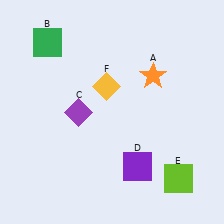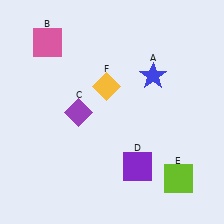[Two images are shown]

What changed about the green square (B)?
In Image 1, B is green. In Image 2, it changed to pink.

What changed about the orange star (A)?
In Image 1, A is orange. In Image 2, it changed to blue.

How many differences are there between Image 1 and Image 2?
There are 2 differences between the two images.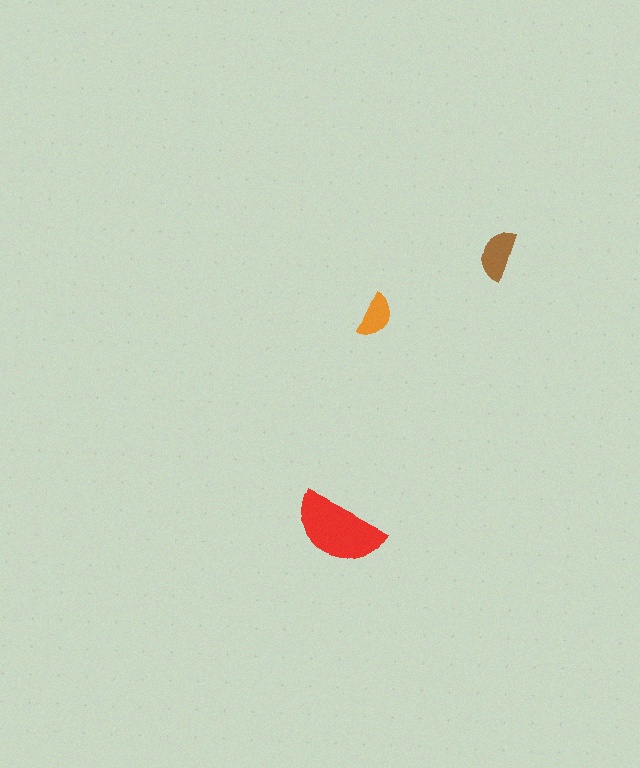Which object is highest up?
The brown semicircle is topmost.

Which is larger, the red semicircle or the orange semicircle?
The red one.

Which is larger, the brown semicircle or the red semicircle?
The red one.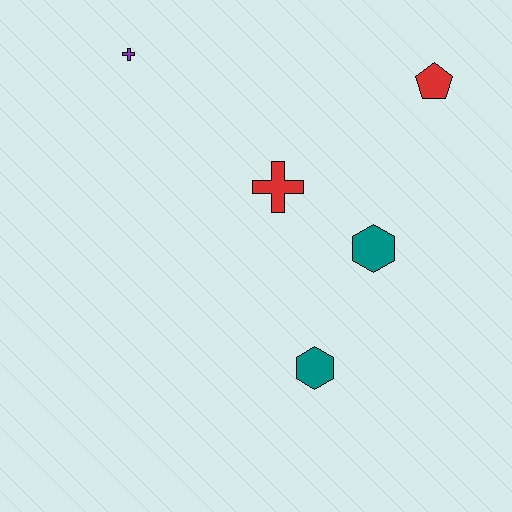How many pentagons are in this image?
There is 1 pentagon.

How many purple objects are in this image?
There is 1 purple object.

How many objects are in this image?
There are 5 objects.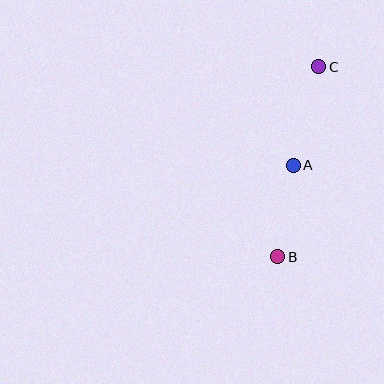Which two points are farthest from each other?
Points B and C are farthest from each other.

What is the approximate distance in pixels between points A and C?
The distance between A and C is approximately 102 pixels.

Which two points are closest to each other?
Points A and B are closest to each other.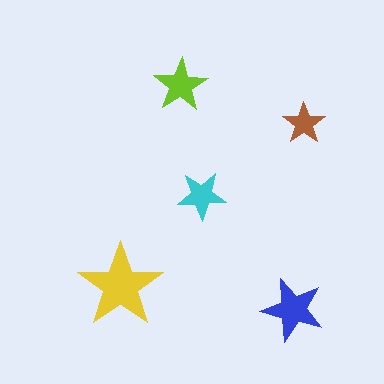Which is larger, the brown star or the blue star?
The blue one.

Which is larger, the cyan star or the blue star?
The blue one.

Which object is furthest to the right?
The brown star is rightmost.